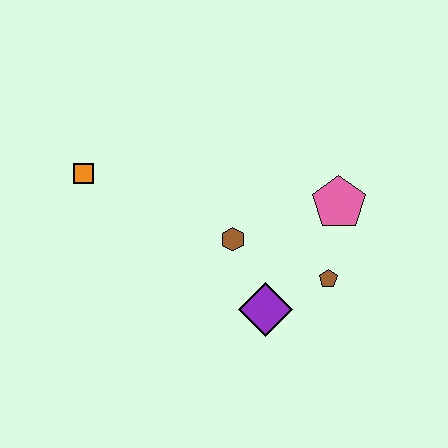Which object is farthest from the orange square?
The brown pentagon is farthest from the orange square.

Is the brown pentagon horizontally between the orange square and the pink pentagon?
Yes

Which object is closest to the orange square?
The brown hexagon is closest to the orange square.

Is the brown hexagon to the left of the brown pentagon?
Yes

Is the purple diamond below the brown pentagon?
Yes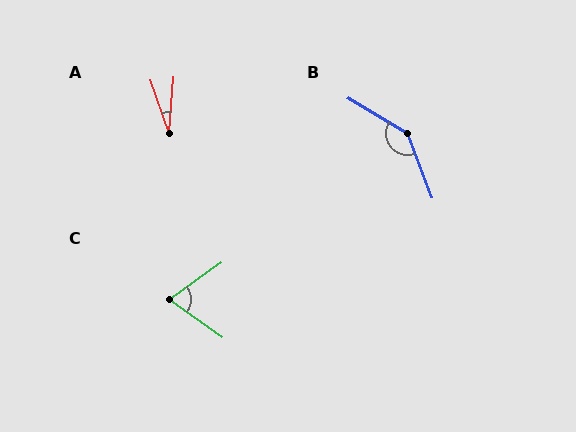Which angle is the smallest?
A, at approximately 24 degrees.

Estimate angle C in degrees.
Approximately 71 degrees.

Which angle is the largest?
B, at approximately 142 degrees.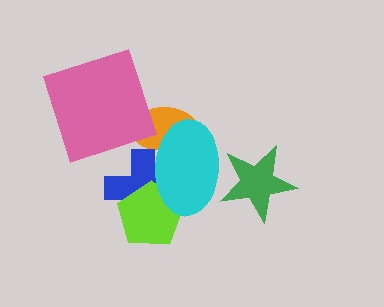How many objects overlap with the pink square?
1 object overlaps with the pink square.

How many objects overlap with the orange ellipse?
3 objects overlap with the orange ellipse.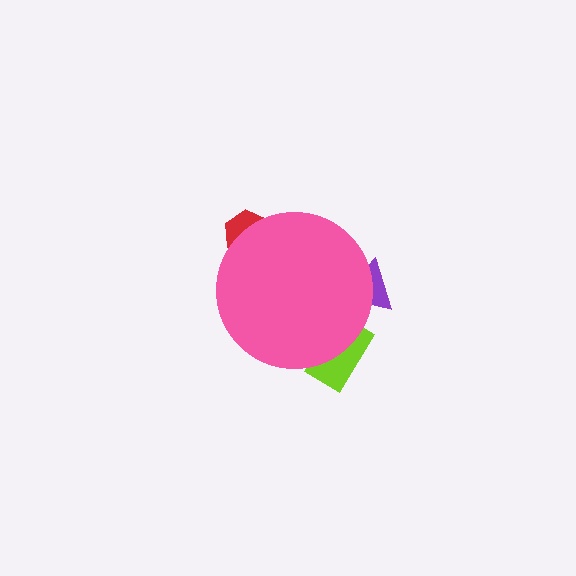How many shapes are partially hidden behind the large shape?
3 shapes are partially hidden.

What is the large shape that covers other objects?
A pink circle.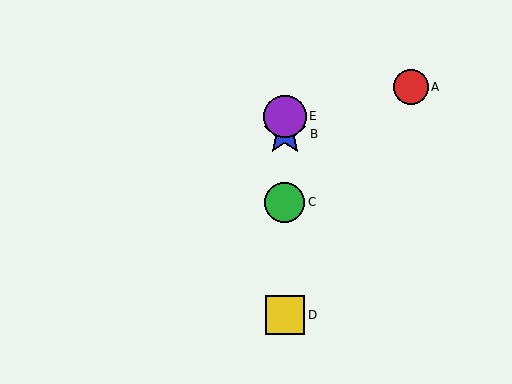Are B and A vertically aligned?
No, B is at x≈285 and A is at x≈411.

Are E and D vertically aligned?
Yes, both are at x≈285.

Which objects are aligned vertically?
Objects B, C, D, E are aligned vertically.